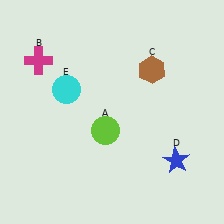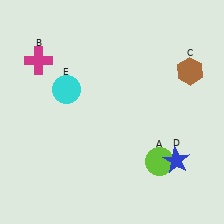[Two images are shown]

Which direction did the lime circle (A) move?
The lime circle (A) moved right.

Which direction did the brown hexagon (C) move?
The brown hexagon (C) moved right.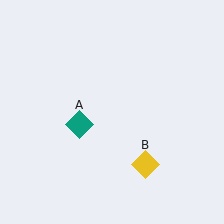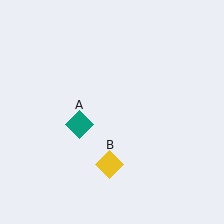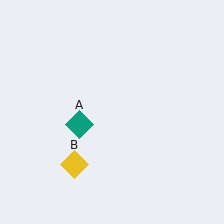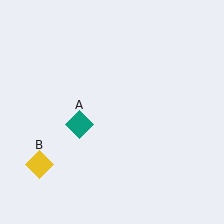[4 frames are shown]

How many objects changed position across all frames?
1 object changed position: yellow diamond (object B).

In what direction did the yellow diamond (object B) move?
The yellow diamond (object B) moved left.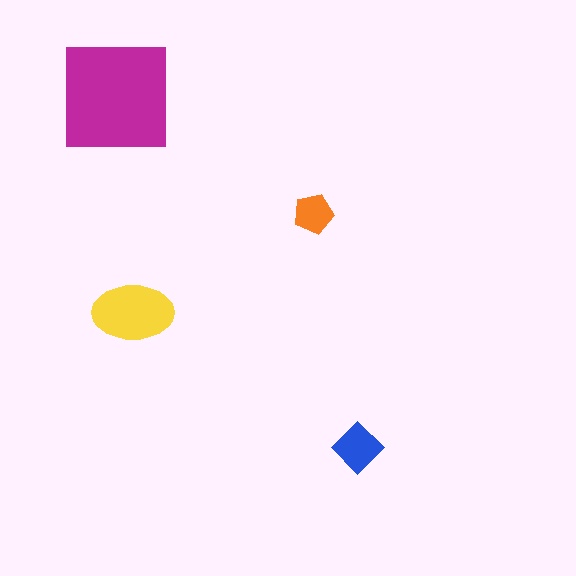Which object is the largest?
The magenta square.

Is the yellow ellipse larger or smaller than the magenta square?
Smaller.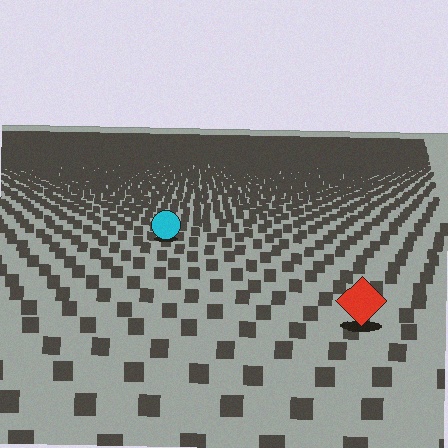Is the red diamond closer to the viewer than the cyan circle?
Yes. The red diamond is closer — you can tell from the texture gradient: the ground texture is coarser near it.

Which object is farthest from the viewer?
The cyan circle is farthest from the viewer. It appears smaller and the ground texture around it is denser.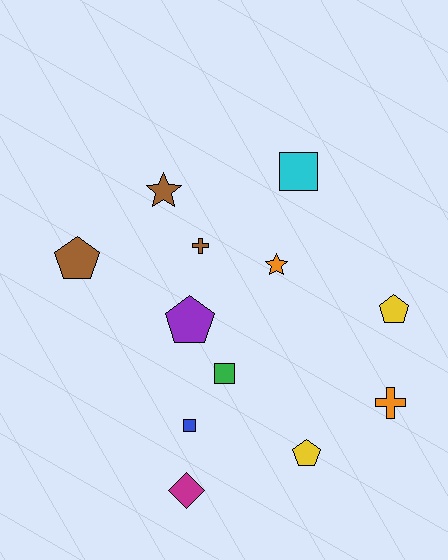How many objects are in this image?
There are 12 objects.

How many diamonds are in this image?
There is 1 diamond.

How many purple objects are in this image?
There is 1 purple object.